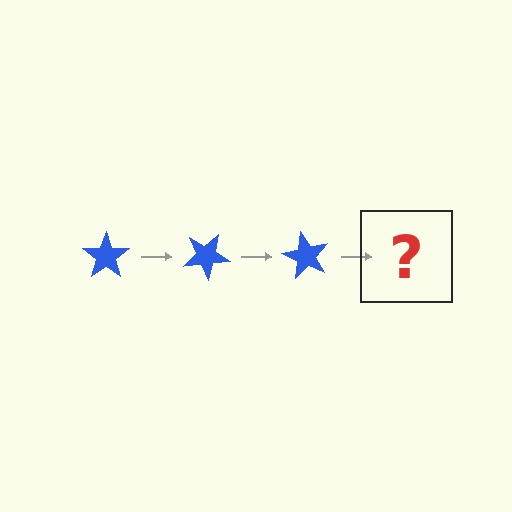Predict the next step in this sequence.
The next step is a blue star rotated 90 degrees.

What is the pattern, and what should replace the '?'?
The pattern is that the star rotates 30 degrees each step. The '?' should be a blue star rotated 90 degrees.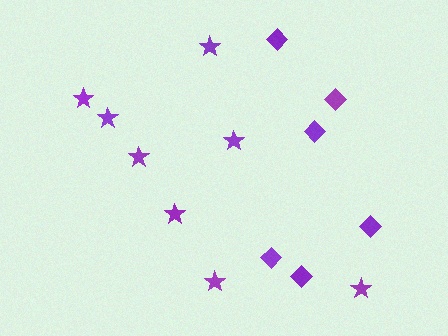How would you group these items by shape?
There are 2 groups: one group of diamonds (6) and one group of stars (8).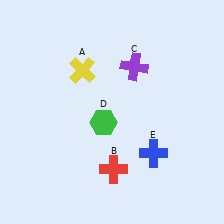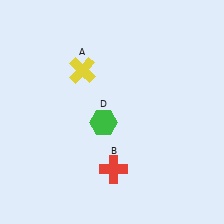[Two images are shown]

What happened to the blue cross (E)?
The blue cross (E) was removed in Image 2. It was in the bottom-right area of Image 1.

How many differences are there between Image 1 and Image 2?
There are 2 differences between the two images.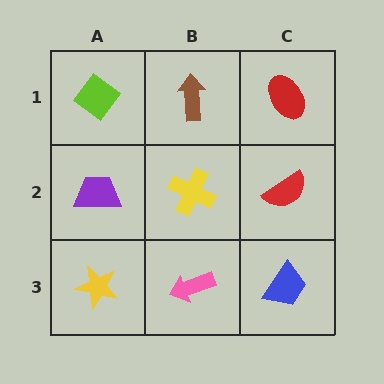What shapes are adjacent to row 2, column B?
A brown arrow (row 1, column B), a pink arrow (row 3, column B), a purple trapezoid (row 2, column A), a red semicircle (row 2, column C).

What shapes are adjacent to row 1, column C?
A red semicircle (row 2, column C), a brown arrow (row 1, column B).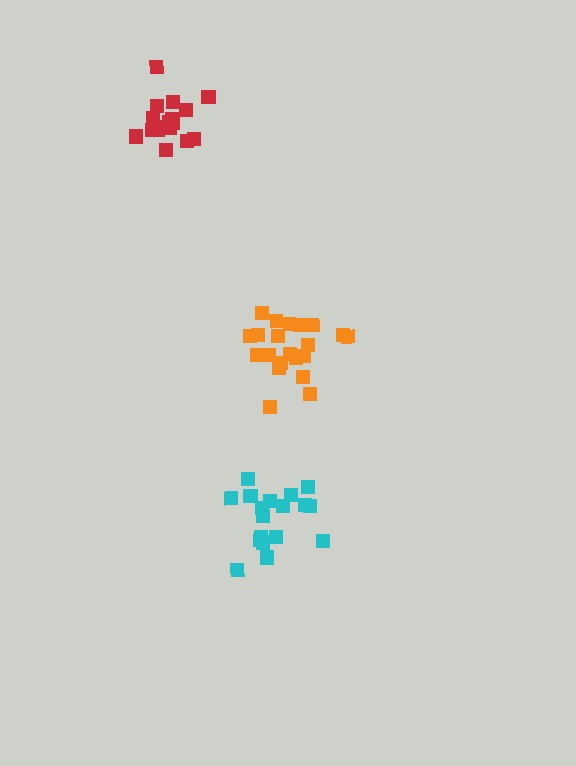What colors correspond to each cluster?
The clusters are colored: cyan, red, orange.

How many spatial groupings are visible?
There are 3 spatial groupings.